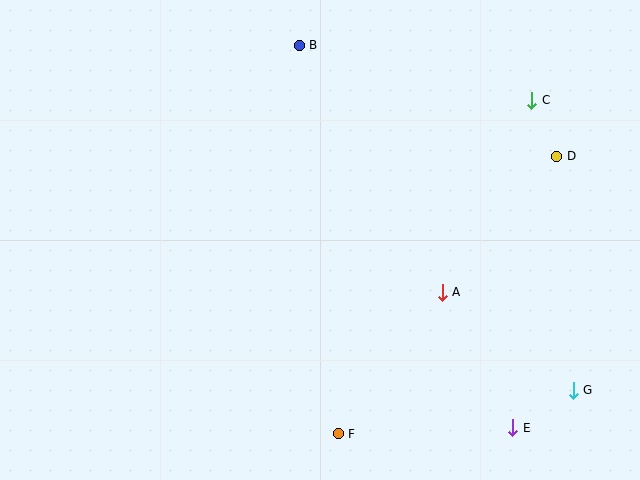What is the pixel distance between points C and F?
The distance between C and F is 385 pixels.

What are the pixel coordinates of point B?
Point B is at (299, 45).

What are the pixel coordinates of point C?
Point C is at (532, 100).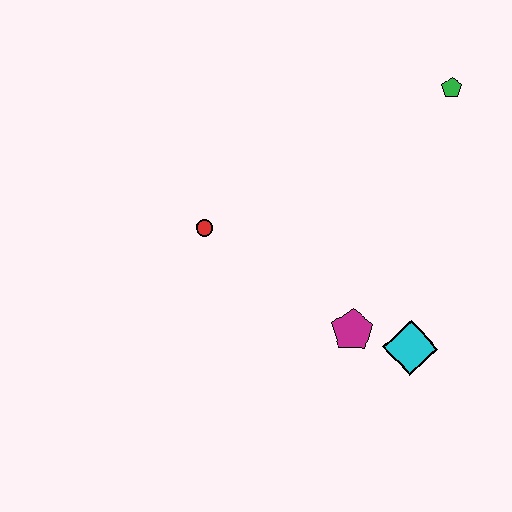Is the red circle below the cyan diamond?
No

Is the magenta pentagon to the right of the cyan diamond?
No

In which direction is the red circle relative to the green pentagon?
The red circle is to the left of the green pentagon.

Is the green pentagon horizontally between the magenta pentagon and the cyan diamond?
No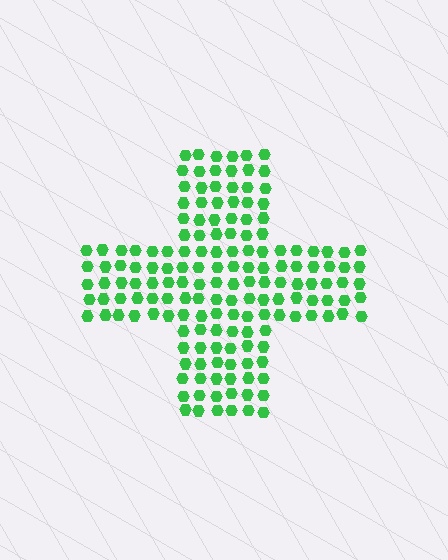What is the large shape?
The large shape is a cross.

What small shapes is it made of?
It is made of small hexagons.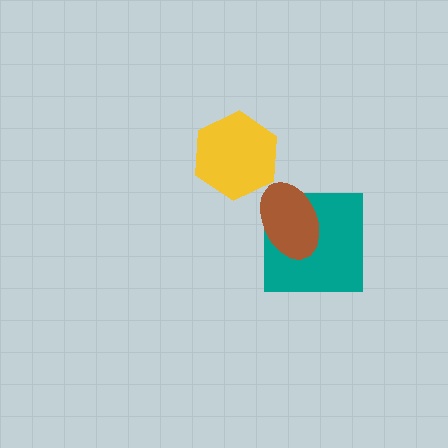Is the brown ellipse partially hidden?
No, no other shape covers it.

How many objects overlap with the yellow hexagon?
0 objects overlap with the yellow hexagon.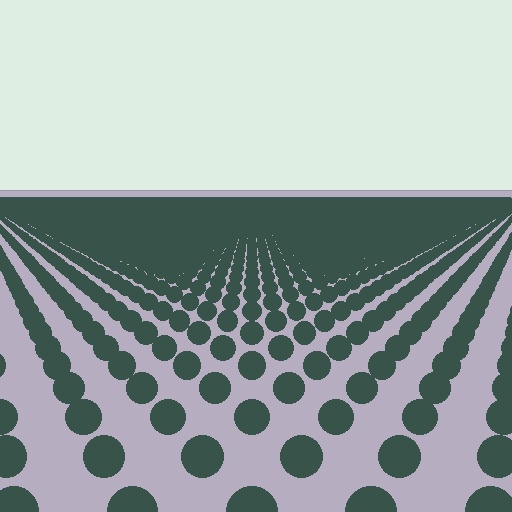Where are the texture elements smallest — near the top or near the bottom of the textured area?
Near the top.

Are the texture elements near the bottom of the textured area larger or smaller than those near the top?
Larger. Near the bottom, elements are closer to the viewer and appear at a bigger on-screen size.